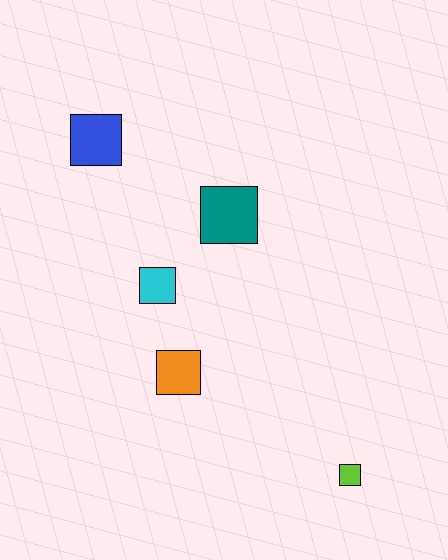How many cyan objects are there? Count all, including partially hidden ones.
There is 1 cyan object.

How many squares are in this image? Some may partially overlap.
There are 5 squares.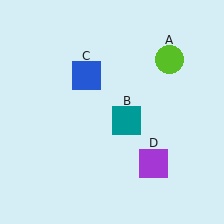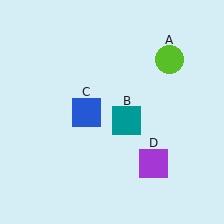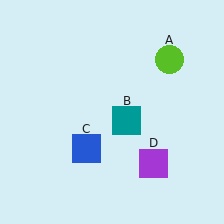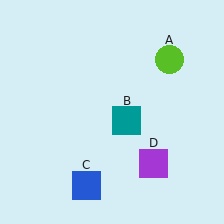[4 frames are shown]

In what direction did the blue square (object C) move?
The blue square (object C) moved down.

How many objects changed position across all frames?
1 object changed position: blue square (object C).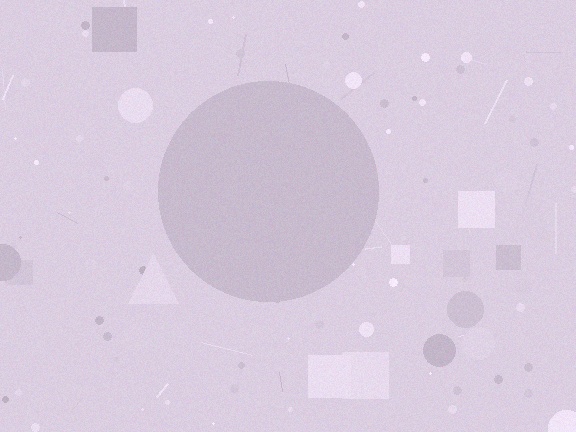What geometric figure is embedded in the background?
A circle is embedded in the background.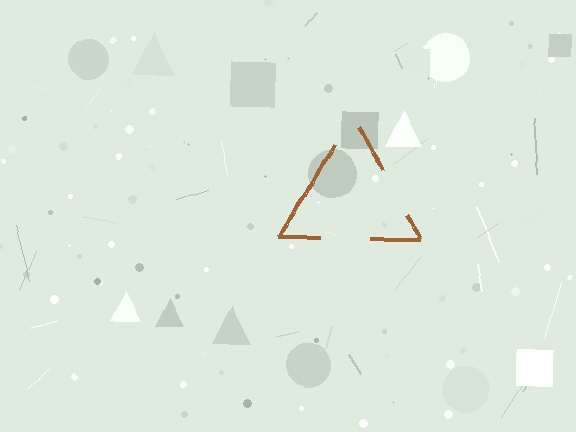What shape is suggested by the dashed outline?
The dashed outline suggests a triangle.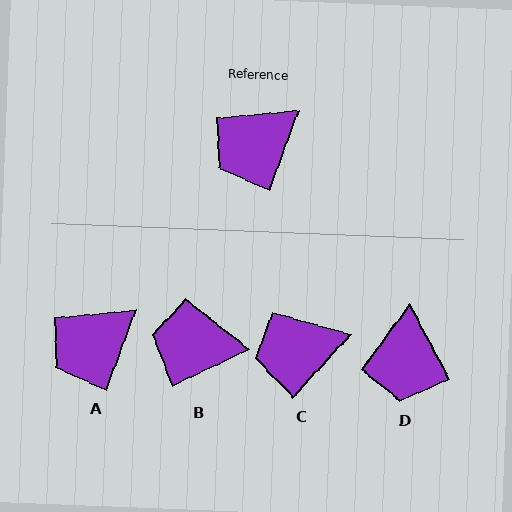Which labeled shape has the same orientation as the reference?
A.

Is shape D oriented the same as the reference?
No, it is off by about 49 degrees.